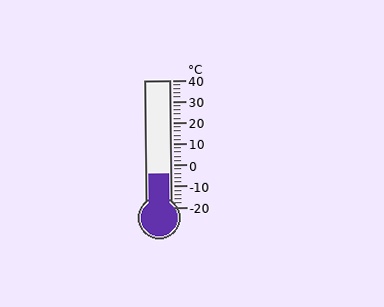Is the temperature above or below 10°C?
The temperature is below 10°C.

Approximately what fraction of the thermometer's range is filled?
The thermometer is filled to approximately 25% of its range.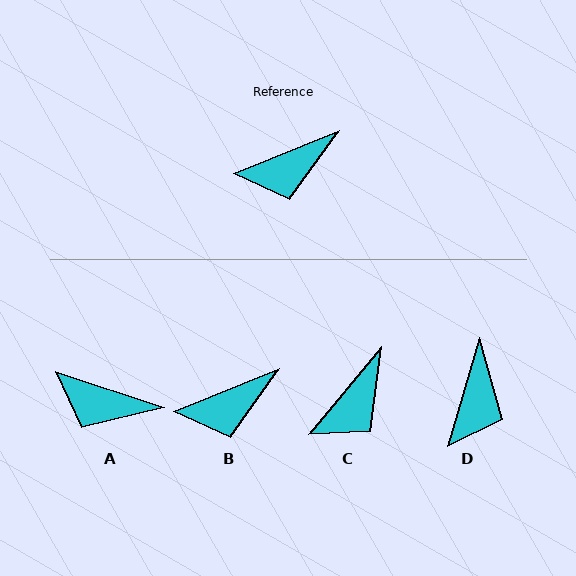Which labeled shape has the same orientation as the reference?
B.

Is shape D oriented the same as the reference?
No, it is off by about 52 degrees.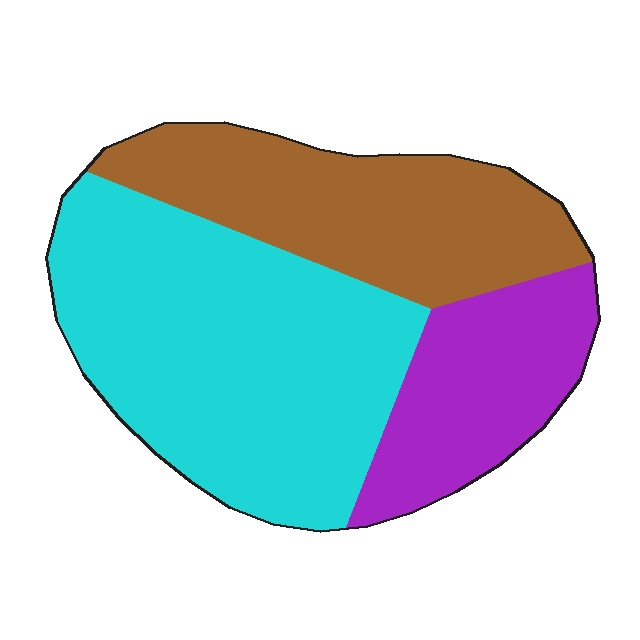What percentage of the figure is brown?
Brown takes up about one third (1/3) of the figure.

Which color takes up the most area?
Cyan, at roughly 50%.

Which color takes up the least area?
Purple, at roughly 20%.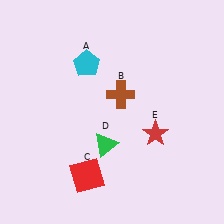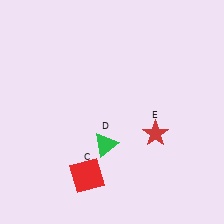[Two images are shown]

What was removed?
The cyan pentagon (A), the brown cross (B) were removed in Image 2.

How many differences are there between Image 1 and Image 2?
There are 2 differences between the two images.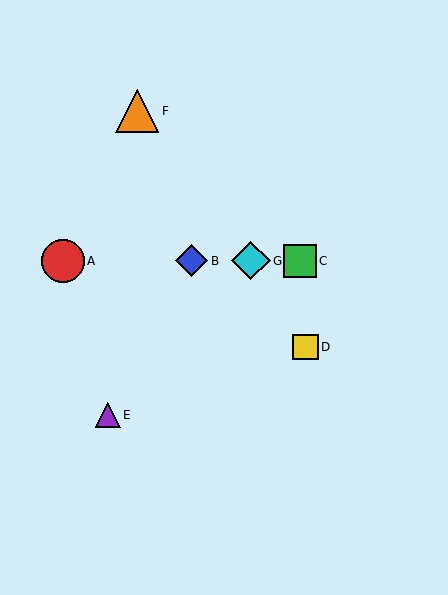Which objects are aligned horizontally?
Objects A, B, C, G are aligned horizontally.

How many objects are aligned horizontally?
4 objects (A, B, C, G) are aligned horizontally.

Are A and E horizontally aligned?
No, A is at y≈261 and E is at y≈415.